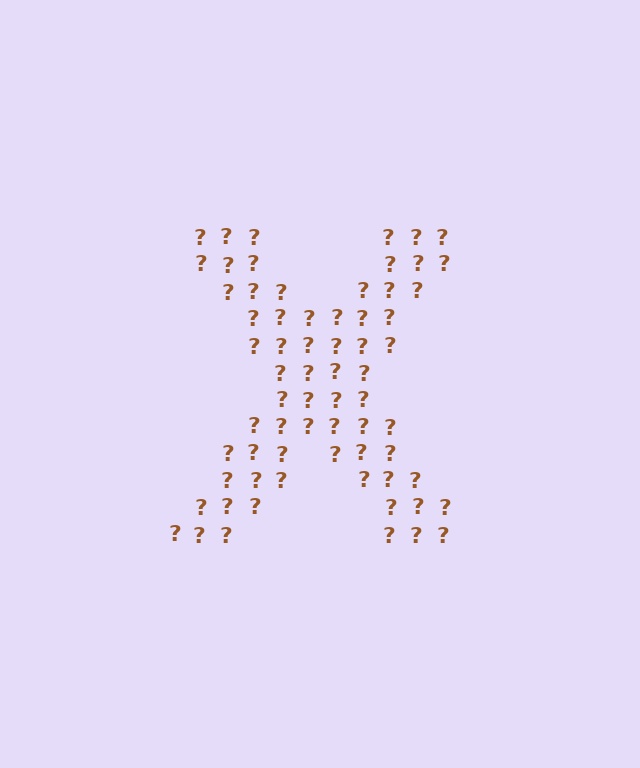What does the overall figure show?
The overall figure shows the letter X.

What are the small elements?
The small elements are question marks.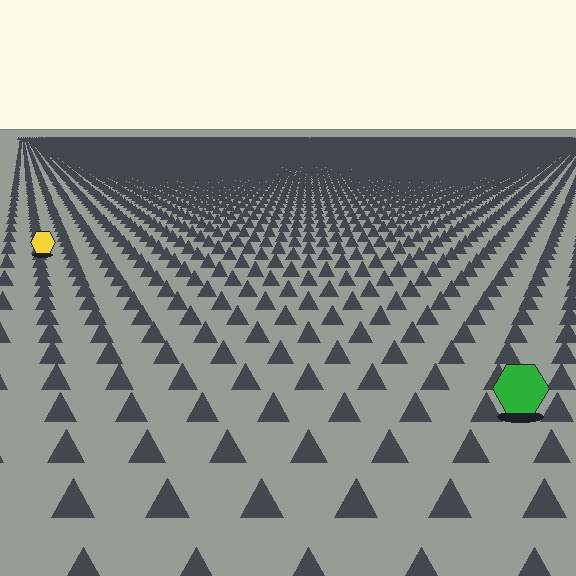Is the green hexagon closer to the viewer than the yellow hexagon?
Yes. The green hexagon is closer — you can tell from the texture gradient: the ground texture is coarser near it.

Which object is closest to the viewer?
The green hexagon is closest. The texture marks near it are larger and more spread out.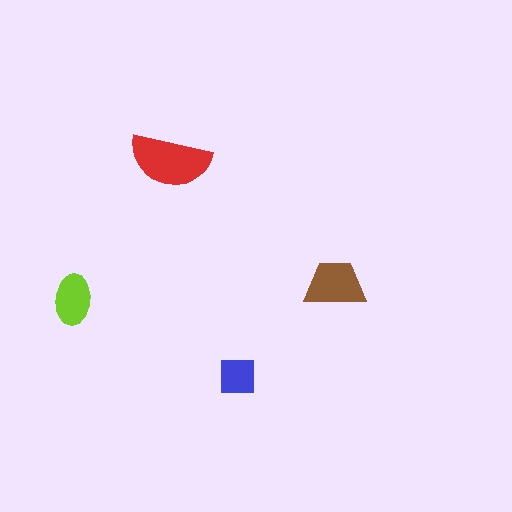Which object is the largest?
The red semicircle.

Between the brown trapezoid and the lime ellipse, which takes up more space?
The brown trapezoid.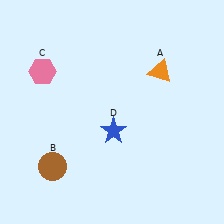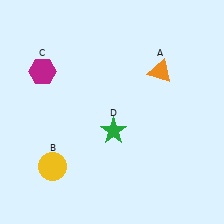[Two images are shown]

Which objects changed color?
B changed from brown to yellow. C changed from pink to magenta. D changed from blue to green.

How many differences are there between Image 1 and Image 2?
There are 3 differences between the two images.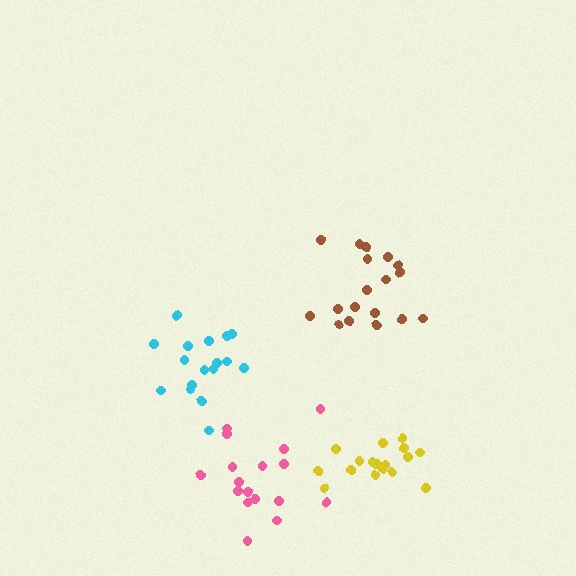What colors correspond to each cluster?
The clusters are colored: brown, pink, cyan, yellow.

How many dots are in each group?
Group 1: 18 dots, Group 2: 17 dots, Group 3: 17 dots, Group 4: 18 dots (70 total).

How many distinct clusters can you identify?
There are 4 distinct clusters.